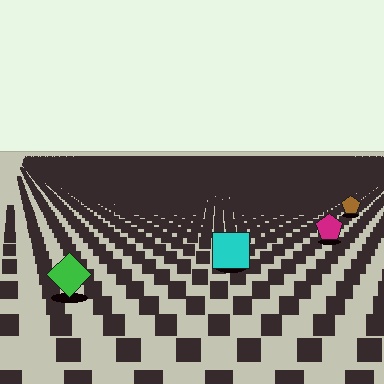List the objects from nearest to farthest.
From nearest to farthest: the green diamond, the cyan square, the magenta pentagon, the brown pentagon.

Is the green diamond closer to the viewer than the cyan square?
Yes. The green diamond is closer — you can tell from the texture gradient: the ground texture is coarser near it.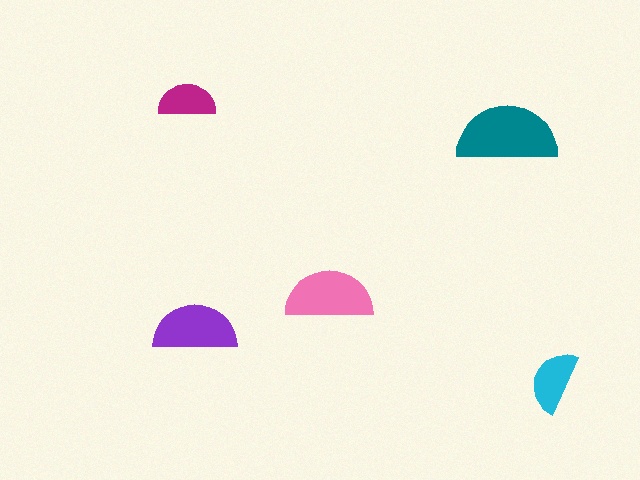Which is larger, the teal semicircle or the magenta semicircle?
The teal one.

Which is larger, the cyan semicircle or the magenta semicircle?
The cyan one.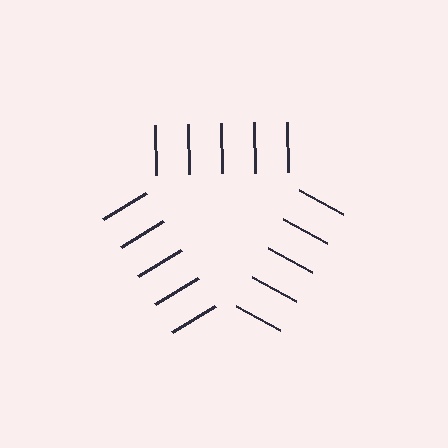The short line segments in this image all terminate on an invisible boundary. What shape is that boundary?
An illusory triangle — the line segments terminate on its edges but no continuous stroke is drawn.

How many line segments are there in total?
15 — 5 along each of the 3 edges.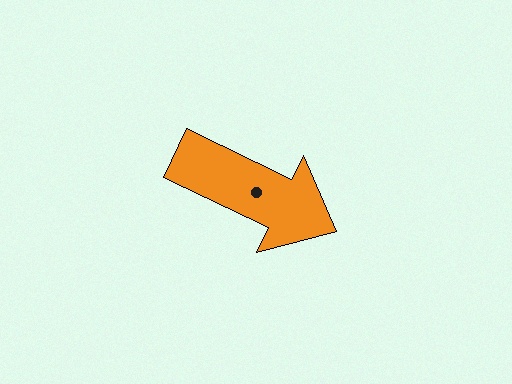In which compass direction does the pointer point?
Southeast.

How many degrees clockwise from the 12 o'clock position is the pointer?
Approximately 116 degrees.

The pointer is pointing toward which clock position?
Roughly 4 o'clock.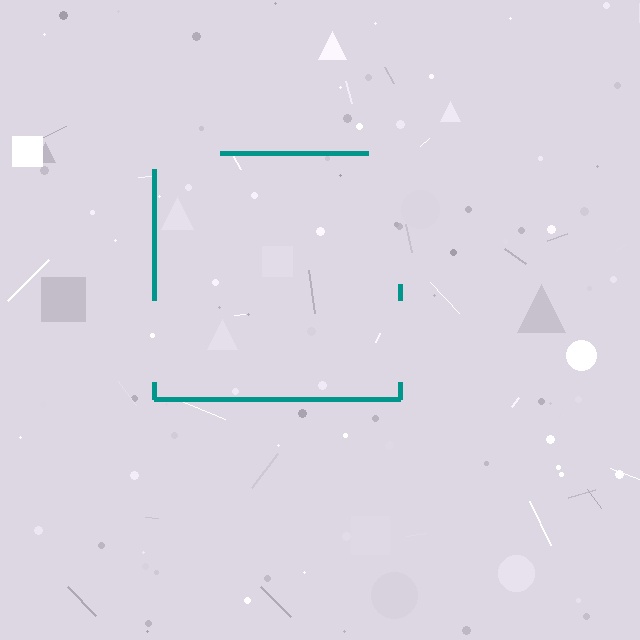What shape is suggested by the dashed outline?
The dashed outline suggests a square.